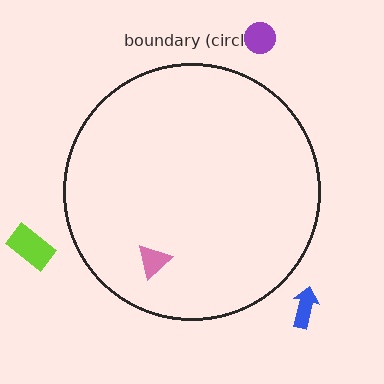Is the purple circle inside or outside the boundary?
Outside.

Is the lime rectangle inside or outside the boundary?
Outside.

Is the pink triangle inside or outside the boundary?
Inside.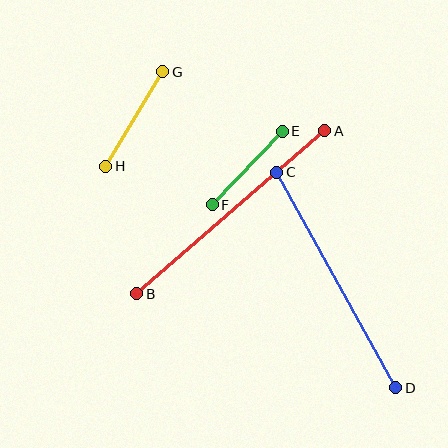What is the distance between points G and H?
The distance is approximately 110 pixels.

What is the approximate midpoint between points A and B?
The midpoint is at approximately (231, 212) pixels.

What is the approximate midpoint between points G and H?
The midpoint is at approximately (134, 119) pixels.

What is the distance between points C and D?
The distance is approximately 246 pixels.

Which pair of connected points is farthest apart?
Points A and B are farthest apart.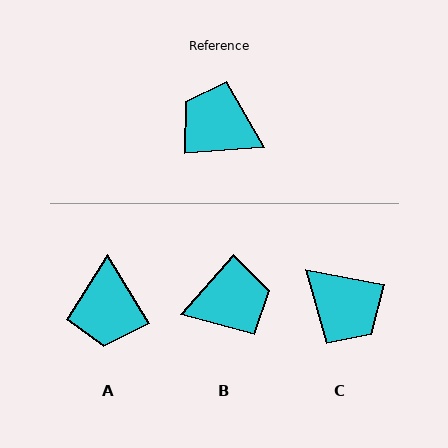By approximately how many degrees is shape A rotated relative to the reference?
Approximately 118 degrees counter-clockwise.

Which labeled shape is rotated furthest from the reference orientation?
C, about 165 degrees away.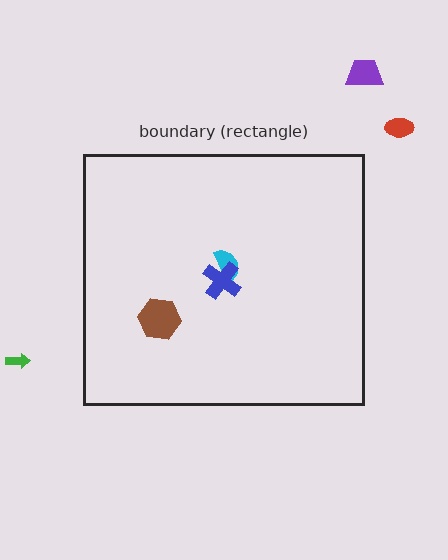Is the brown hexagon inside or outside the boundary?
Inside.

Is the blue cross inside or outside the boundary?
Inside.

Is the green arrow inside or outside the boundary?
Outside.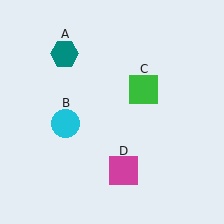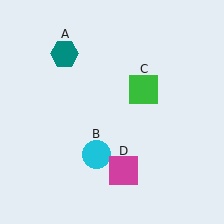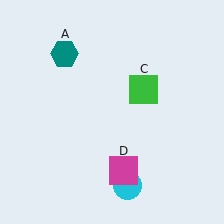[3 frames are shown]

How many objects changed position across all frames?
1 object changed position: cyan circle (object B).